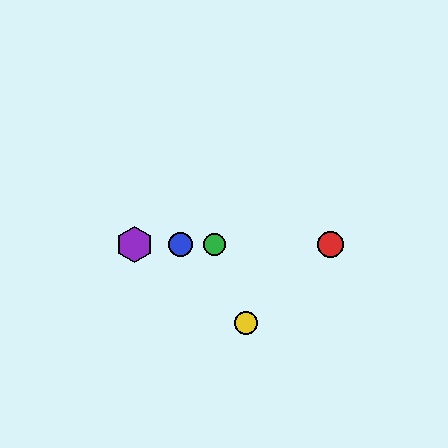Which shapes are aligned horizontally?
The red circle, the blue circle, the green circle, the purple hexagon are aligned horizontally.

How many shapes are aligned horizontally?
4 shapes (the red circle, the blue circle, the green circle, the purple hexagon) are aligned horizontally.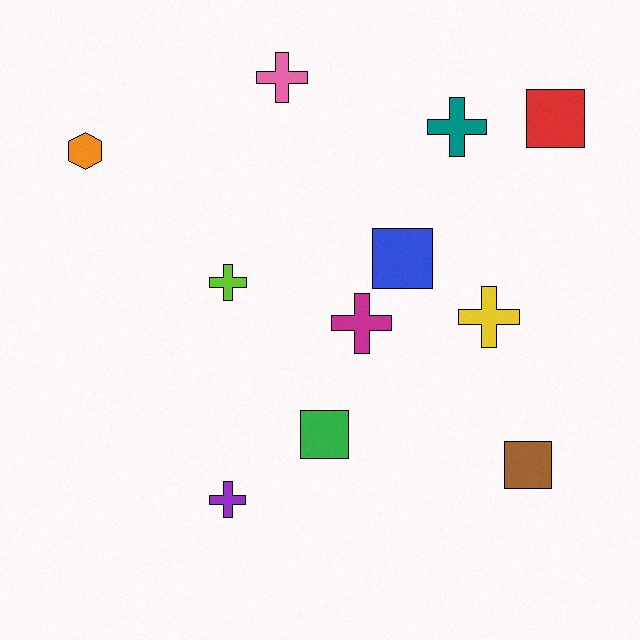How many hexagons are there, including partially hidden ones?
There is 1 hexagon.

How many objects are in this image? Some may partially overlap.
There are 11 objects.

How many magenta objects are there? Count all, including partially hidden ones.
There is 1 magenta object.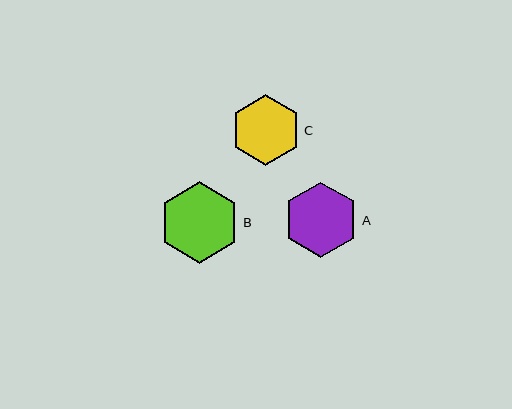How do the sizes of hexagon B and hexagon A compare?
Hexagon B and hexagon A are approximately the same size.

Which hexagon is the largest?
Hexagon B is the largest with a size of approximately 81 pixels.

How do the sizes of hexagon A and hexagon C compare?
Hexagon A and hexagon C are approximately the same size.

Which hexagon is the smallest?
Hexagon C is the smallest with a size of approximately 71 pixels.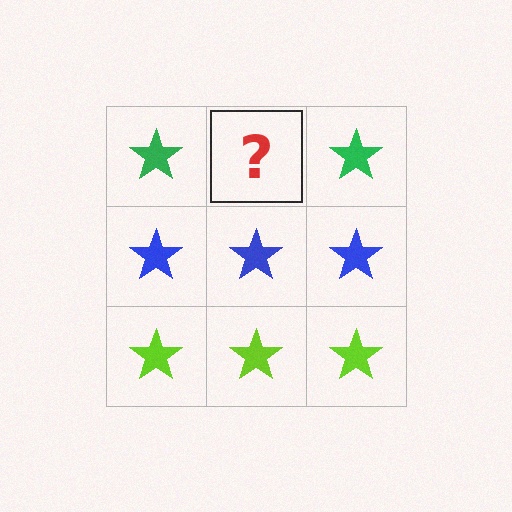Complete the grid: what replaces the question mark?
The question mark should be replaced with a green star.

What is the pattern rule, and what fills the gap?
The rule is that each row has a consistent color. The gap should be filled with a green star.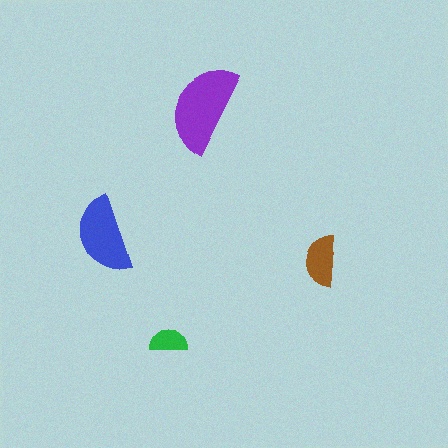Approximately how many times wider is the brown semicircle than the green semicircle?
About 1.5 times wider.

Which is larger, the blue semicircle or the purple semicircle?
The purple one.